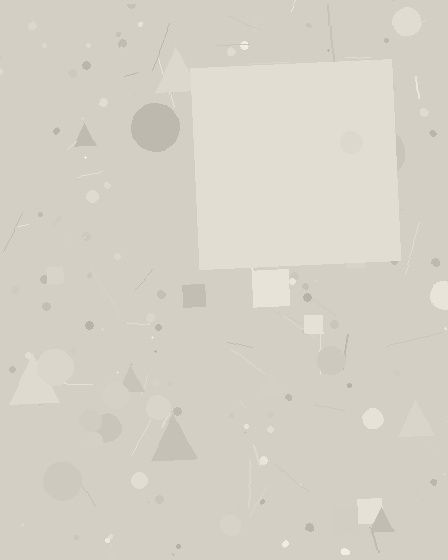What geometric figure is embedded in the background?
A square is embedded in the background.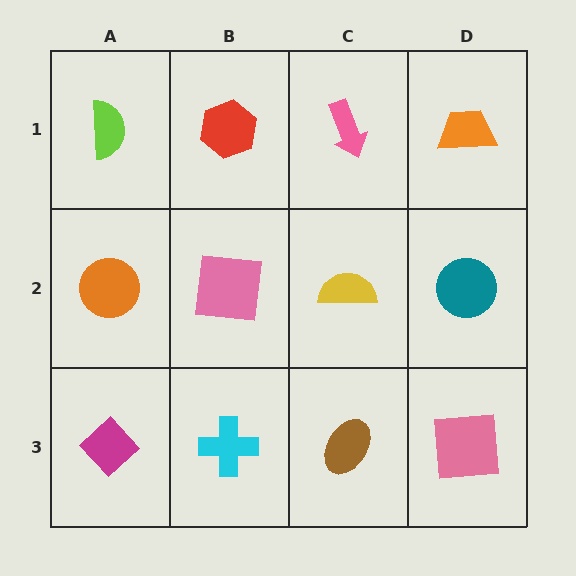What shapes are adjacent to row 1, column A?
An orange circle (row 2, column A), a red hexagon (row 1, column B).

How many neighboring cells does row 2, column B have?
4.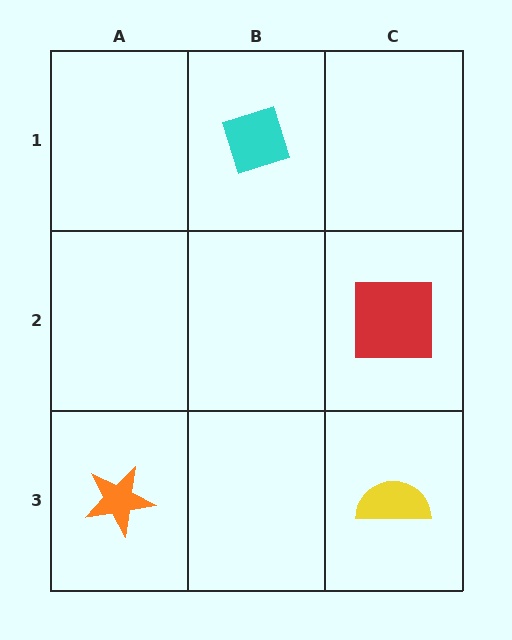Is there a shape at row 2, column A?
No, that cell is empty.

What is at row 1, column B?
A cyan diamond.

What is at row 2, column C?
A red square.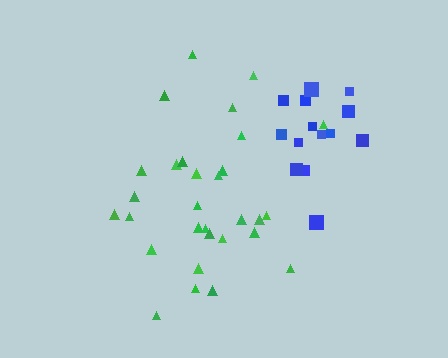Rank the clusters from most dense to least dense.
blue, green.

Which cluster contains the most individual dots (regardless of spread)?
Green (30).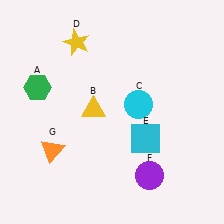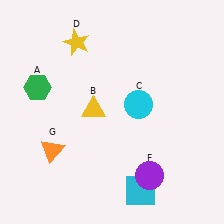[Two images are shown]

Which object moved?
The cyan square (E) moved down.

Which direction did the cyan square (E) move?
The cyan square (E) moved down.